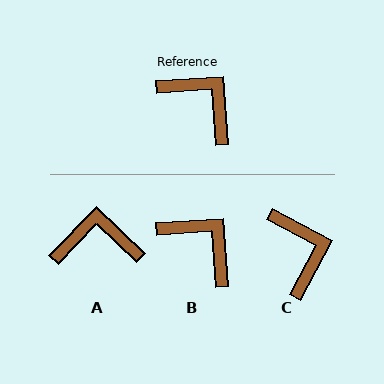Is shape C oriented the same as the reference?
No, it is off by about 32 degrees.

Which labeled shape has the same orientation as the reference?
B.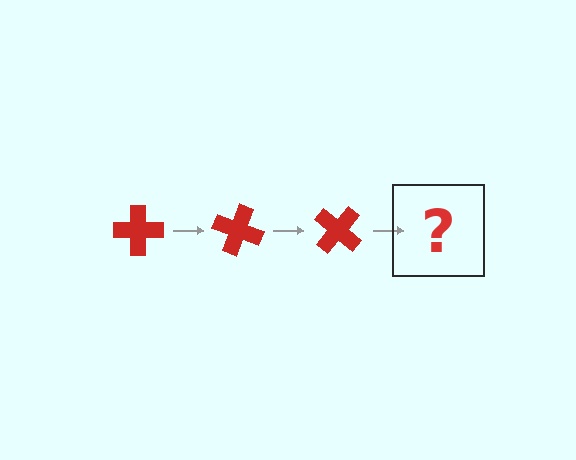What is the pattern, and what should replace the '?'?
The pattern is that the cross rotates 20 degrees each step. The '?' should be a red cross rotated 60 degrees.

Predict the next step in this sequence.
The next step is a red cross rotated 60 degrees.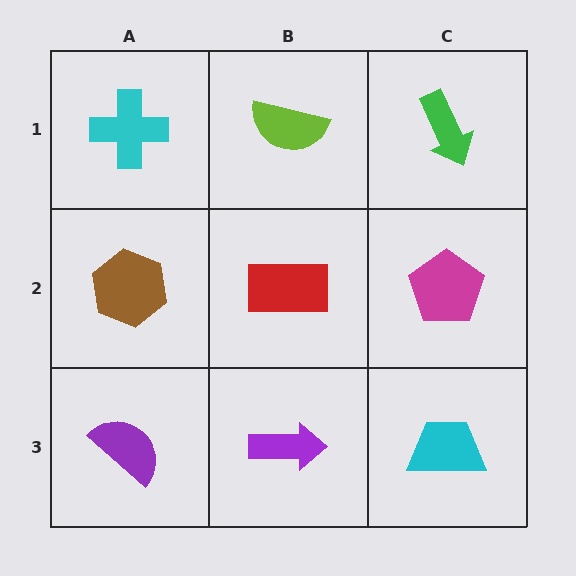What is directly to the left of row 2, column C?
A red rectangle.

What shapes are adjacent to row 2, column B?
A lime semicircle (row 1, column B), a purple arrow (row 3, column B), a brown hexagon (row 2, column A), a magenta pentagon (row 2, column C).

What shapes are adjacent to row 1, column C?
A magenta pentagon (row 2, column C), a lime semicircle (row 1, column B).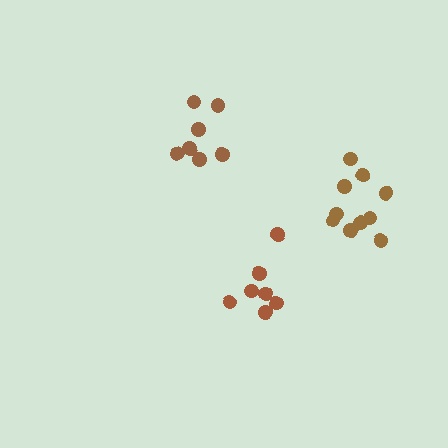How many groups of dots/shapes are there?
There are 3 groups.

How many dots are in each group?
Group 1: 7 dots, Group 2: 7 dots, Group 3: 10 dots (24 total).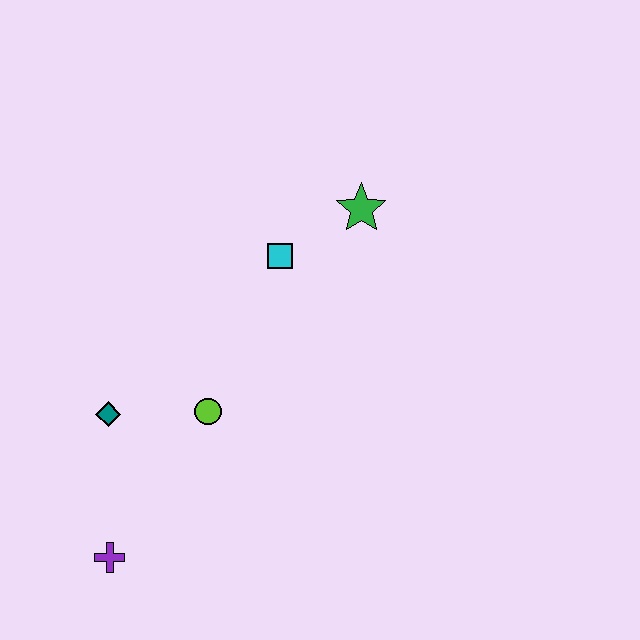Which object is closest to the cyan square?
The green star is closest to the cyan square.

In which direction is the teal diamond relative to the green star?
The teal diamond is to the left of the green star.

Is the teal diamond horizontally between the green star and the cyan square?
No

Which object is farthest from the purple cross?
The green star is farthest from the purple cross.